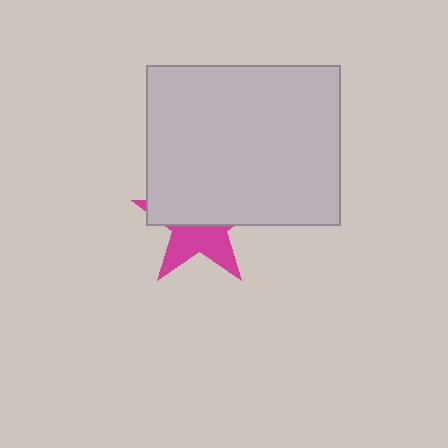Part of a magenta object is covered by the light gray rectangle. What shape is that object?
It is a star.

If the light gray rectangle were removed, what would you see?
You would see the complete magenta star.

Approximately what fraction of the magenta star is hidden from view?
Roughly 56% of the magenta star is hidden behind the light gray rectangle.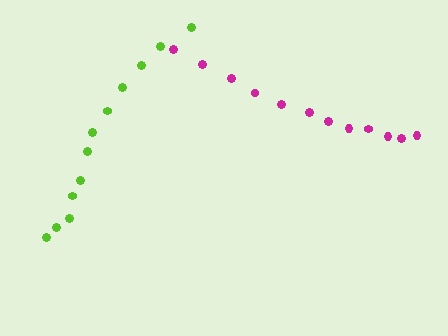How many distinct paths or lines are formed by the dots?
There are 2 distinct paths.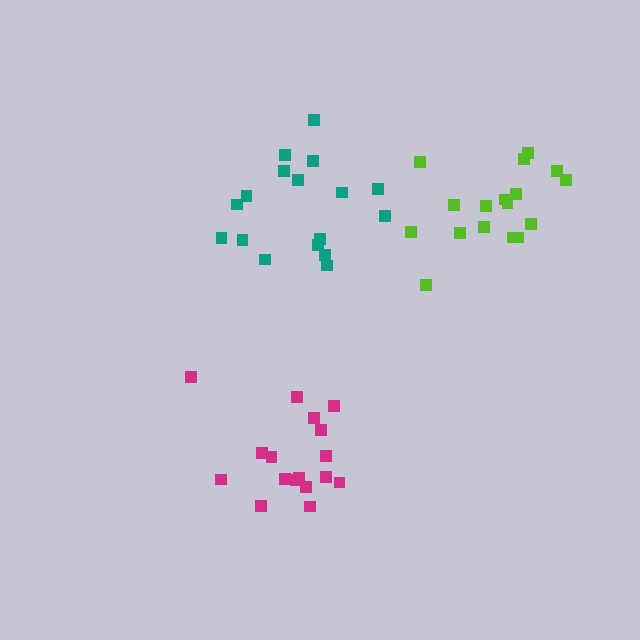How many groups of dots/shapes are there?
There are 3 groups.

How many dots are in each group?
Group 1: 17 dots, Group 2: 17 dots, Group 3: 17 dots (51 total).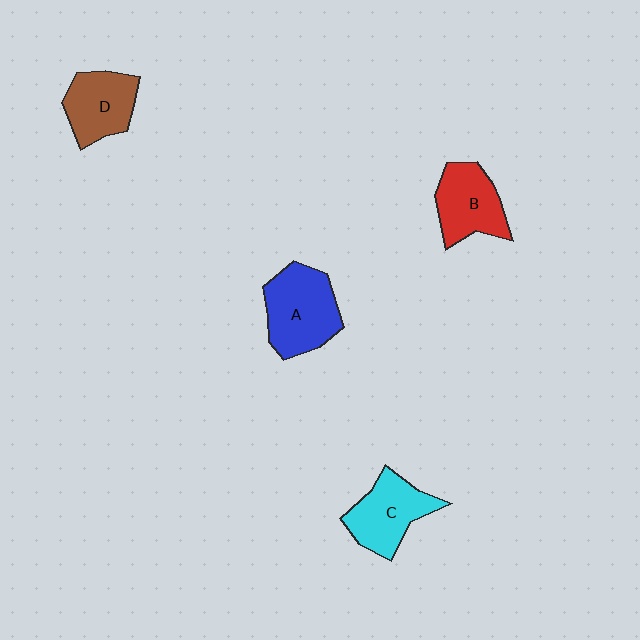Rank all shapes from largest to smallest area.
From largest to smallest: A (blue), C (cyan), B (red), D (brown).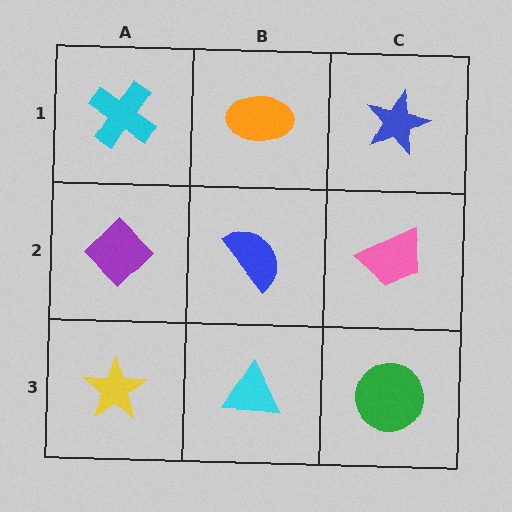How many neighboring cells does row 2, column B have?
4.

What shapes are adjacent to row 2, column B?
An orange ellipse (row 1, column B), a cyan triangle (row 3, column B), a purple diamond (row 2, column A), a pink trapezoid (row 2, column C).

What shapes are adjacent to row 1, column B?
A blue semicircle (row 2, column B), a cyan cross (row 1, column A), a blue star (row 1, column C).